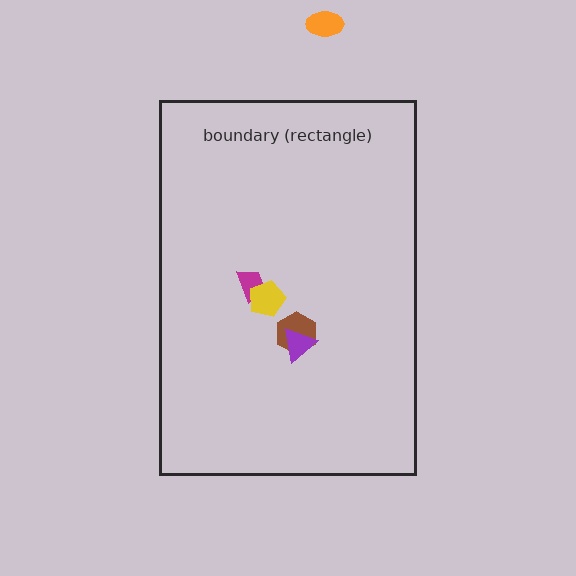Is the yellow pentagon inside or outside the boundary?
Inside.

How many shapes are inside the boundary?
4 inside, 1 outside.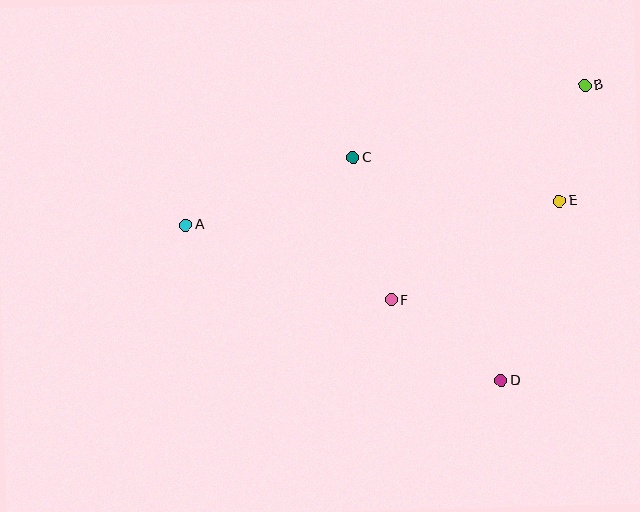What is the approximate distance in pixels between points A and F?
The distance between A and F is approximately 219 pixels.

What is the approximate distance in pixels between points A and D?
The distance between A and D is approximately 352 pixels.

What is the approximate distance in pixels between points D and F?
The distance between D and F is approximately 136 pixels.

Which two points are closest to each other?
Points B and E are closest to each other.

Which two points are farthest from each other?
Points A and B are farthest from each other.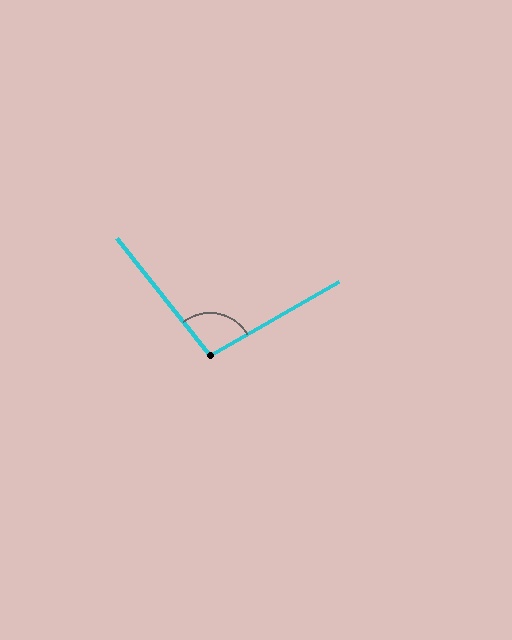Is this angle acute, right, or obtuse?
It is obtuse.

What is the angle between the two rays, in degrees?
Approximately 99 degrees.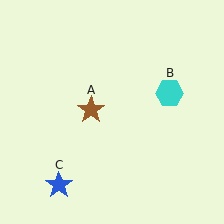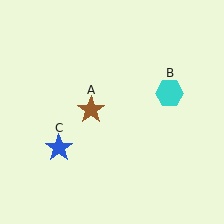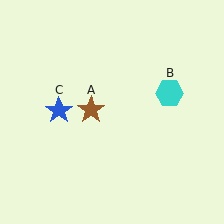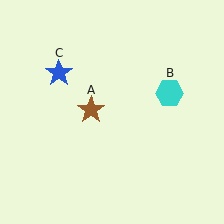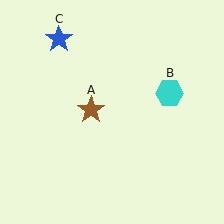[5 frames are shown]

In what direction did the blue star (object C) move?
The blue star (object C) moved up.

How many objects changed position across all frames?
1 object changed position: blue star (object C).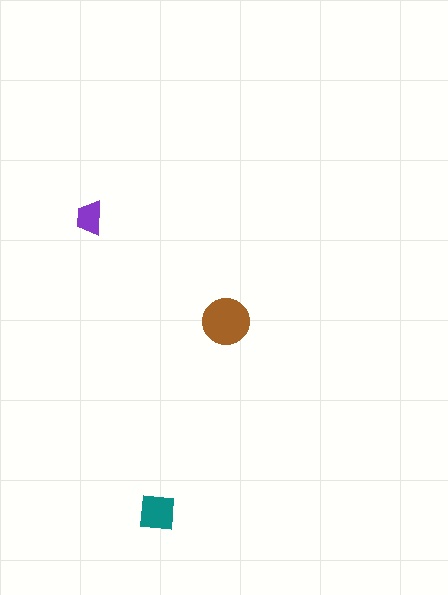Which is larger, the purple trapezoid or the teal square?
The teal square.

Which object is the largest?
The brown circle.